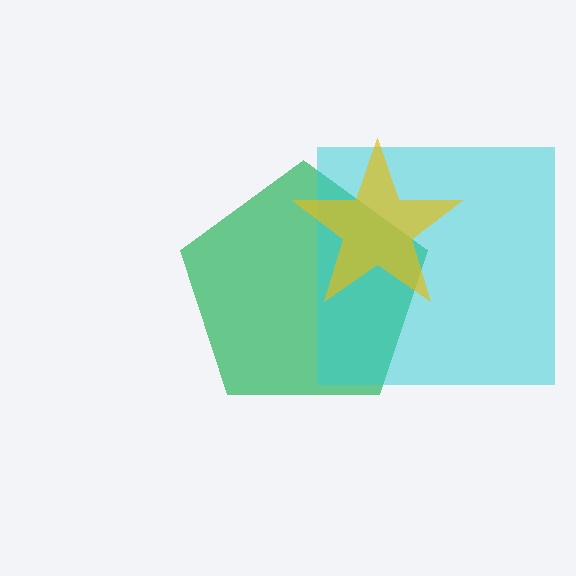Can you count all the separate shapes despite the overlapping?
Yes, there are 3 separate shapes.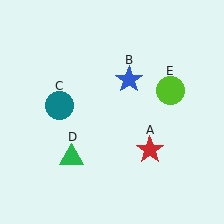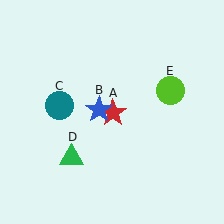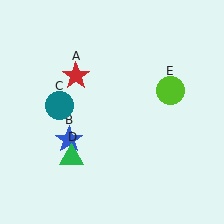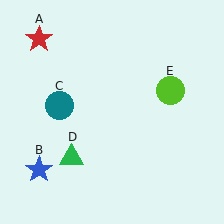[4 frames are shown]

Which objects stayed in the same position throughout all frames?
Teal circle (object C) and green triangle (object D) and lime circle (object E) remained stationary.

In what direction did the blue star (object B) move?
The blue star (object B) moved down and to the left.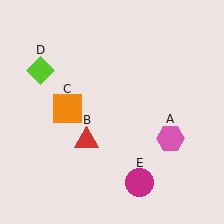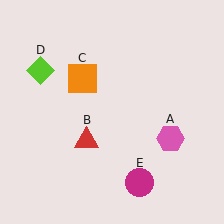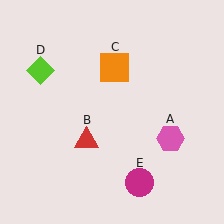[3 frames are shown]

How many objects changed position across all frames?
1 object changed position: orange square (object C).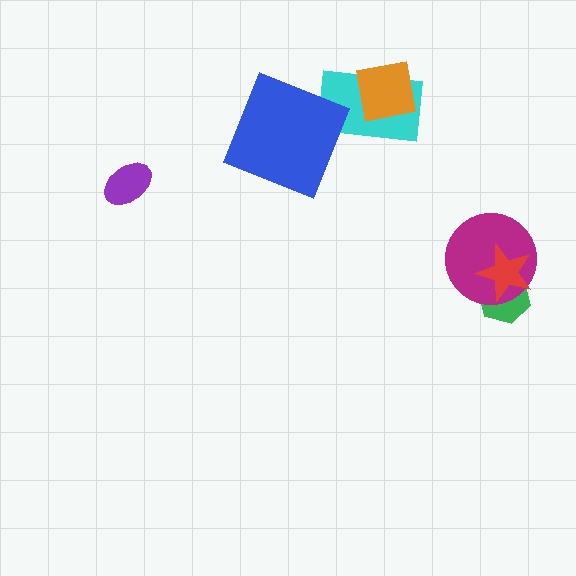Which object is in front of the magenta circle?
The red star is in front of the magenta circle.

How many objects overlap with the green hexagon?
2 objects overlap with the green hexagon.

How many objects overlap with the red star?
2 objects overlap with the red star.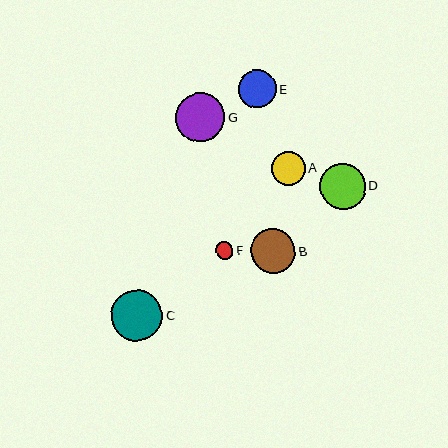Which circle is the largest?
Circle C is the largest with a size of approximately 52 pixels.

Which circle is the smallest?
Circle F is the smallest with a size of approximately 18 pixels.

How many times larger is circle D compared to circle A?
Circle D is approximately 1.3 times the size of circle A.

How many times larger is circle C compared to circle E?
Circle C is approximately 1.4 times the size of circle E.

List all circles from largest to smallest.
From largest to smallest: C, G, D, B, E, A, F.